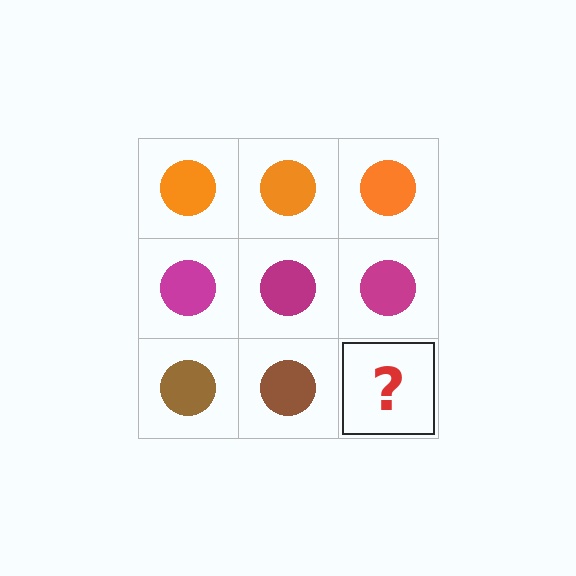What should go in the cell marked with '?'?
The missing cell should contain a brown circle.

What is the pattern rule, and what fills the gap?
The rule is that each row has a consistent color. The gap should be filled with a brown circle.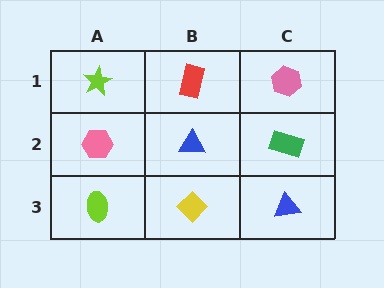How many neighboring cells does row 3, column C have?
2.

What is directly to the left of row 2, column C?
A blue triangle.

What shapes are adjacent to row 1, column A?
A pink hexagon (row 2, column A), a red rectangle (row 1, column B).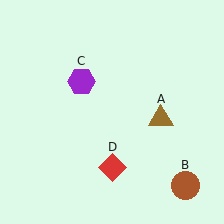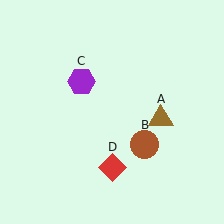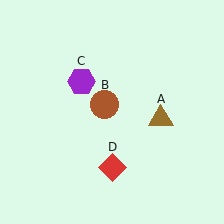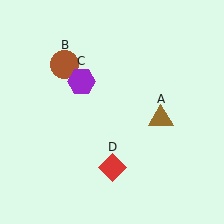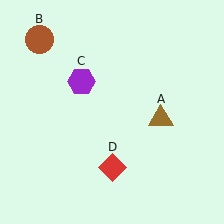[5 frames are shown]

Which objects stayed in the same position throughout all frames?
Brown triangle (object A) and purple hexagon (object C) and red diamond (object D) remained stationary.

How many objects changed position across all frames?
1 object changed position: brown circle (object B).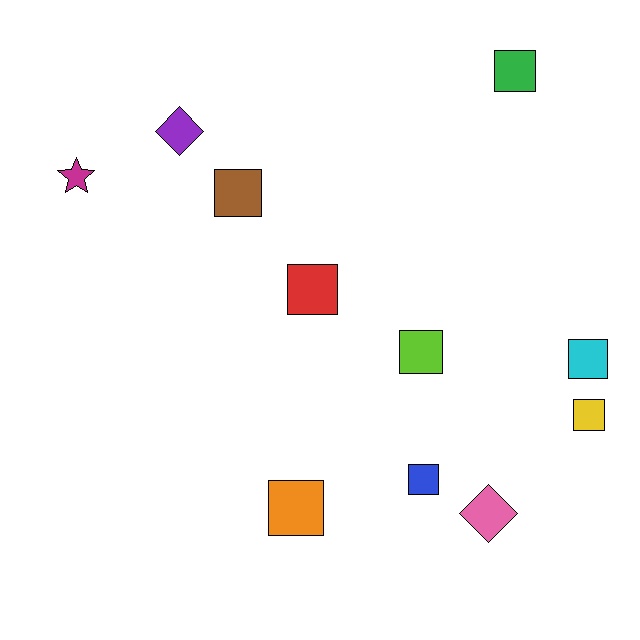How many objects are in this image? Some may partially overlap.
There are 11 objects.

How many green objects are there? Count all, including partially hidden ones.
There is 1 green object.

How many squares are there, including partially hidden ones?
There are 8 squares.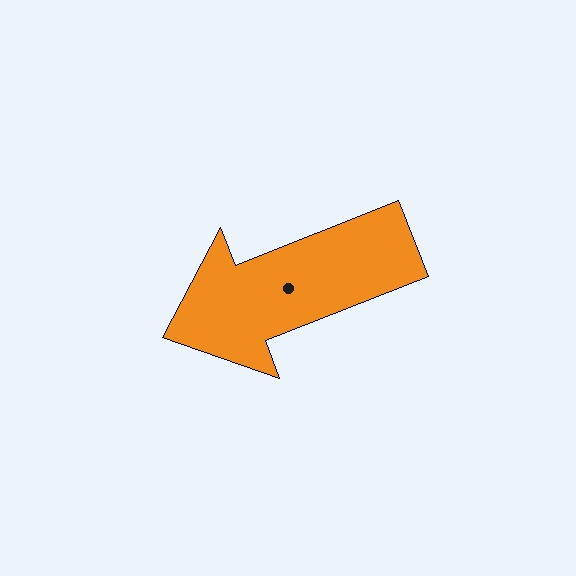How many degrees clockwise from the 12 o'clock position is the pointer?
Approximately 249 degrees.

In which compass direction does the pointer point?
West.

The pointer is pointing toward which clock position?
Roughly 8 o'clock.